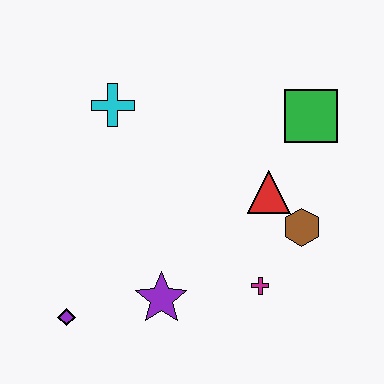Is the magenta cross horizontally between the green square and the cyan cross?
Yes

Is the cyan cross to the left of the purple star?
Yes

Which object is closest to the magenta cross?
The brown hexagon is closest to the magenta cross.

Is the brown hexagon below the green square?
Yes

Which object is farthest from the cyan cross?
The magenta cross is farthest from the cyan cross.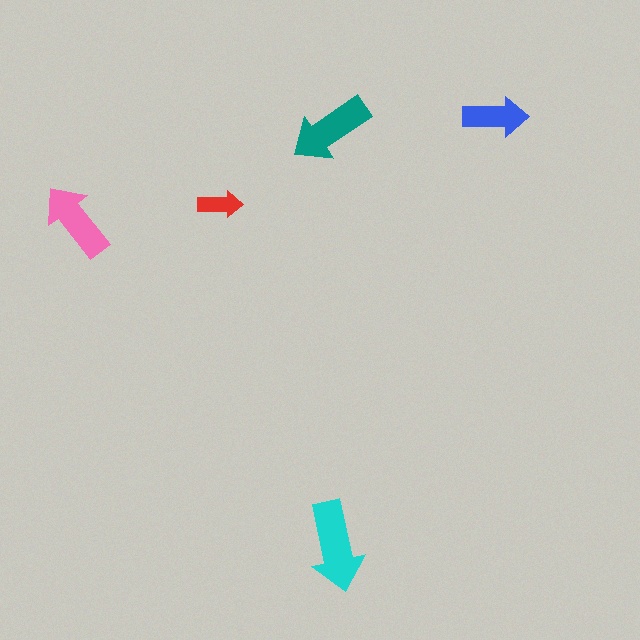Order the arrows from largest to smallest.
the cyan one, the teal one, the pink one, the blue one, the red one.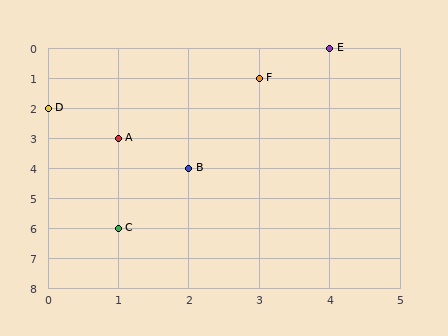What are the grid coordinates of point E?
Point E is at grid coordinates (4, 0).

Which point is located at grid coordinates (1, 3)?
Point A is at (1, 3).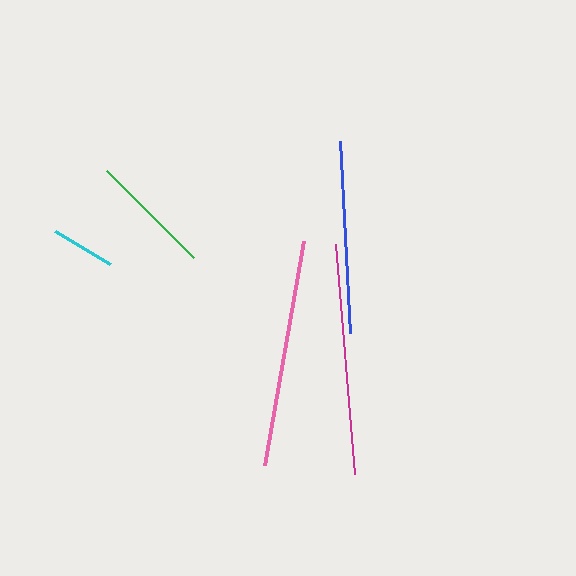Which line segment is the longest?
The magenta line is the longest at approximately 231 pixels.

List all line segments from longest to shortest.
From longest to shortest: magenta, pink, blue, green, cyan.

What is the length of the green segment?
The green segment is approximately 123 pixels long.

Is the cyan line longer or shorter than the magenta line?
The magenta line is longer than the cyan line.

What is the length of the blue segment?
The blue segment is approximately 192 pixels long.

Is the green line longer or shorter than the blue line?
The blue line is longer than the green line.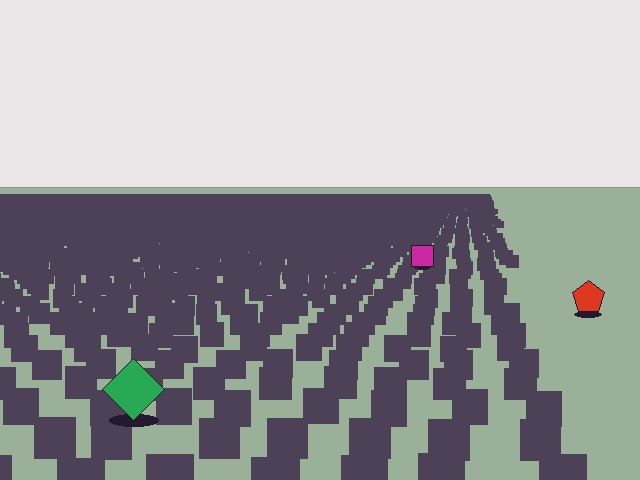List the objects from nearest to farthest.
From nearest to farthest: the green diamond, the red pentagon, the magenta square.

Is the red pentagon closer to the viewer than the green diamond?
No. The green diamond is closer — you can tell from the texture gradient: the ground texture is coarser near it.